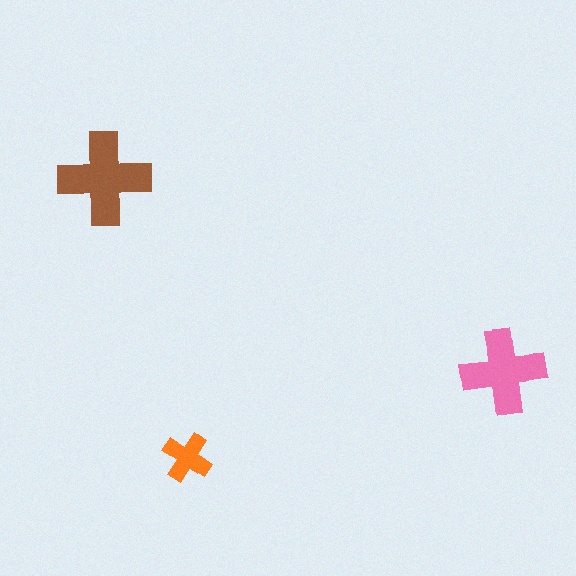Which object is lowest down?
The orange cross is bottommost.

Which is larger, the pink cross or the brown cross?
The brown one.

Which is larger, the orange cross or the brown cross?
The brown one.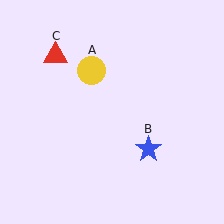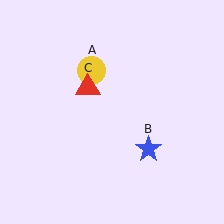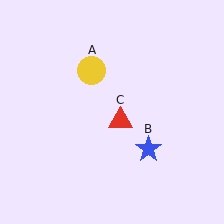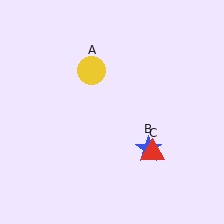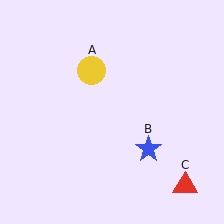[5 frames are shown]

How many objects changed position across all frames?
1 object changed position: red triangle (object C).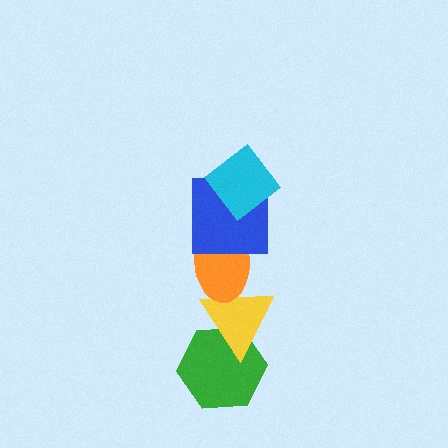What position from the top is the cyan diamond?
The cyan diamond is 1st from the top.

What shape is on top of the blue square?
The cyan diamond is on top of the blue square.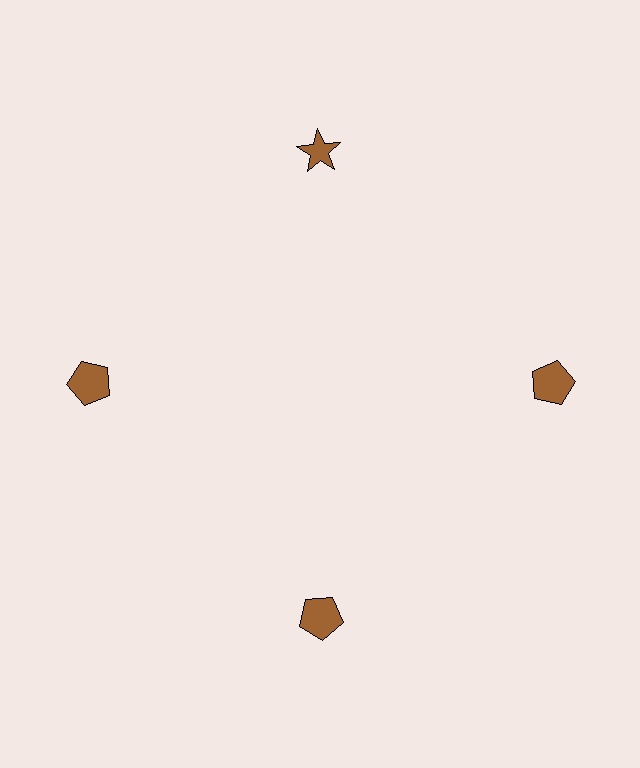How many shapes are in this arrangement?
There are 4 shapes arranged in a ring pattern.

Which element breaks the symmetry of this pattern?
The brown star at roughly the 12 o'clock position breaks the symmetry. All other shapes are brown pentagons.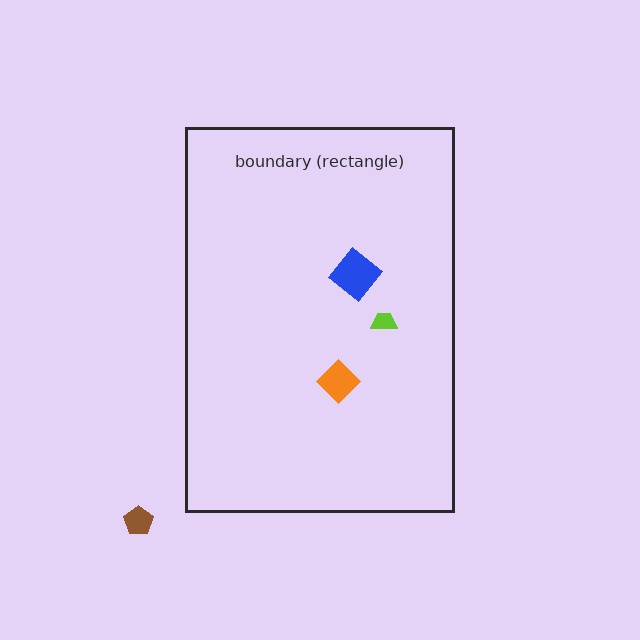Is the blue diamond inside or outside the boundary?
Inside.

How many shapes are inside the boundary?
3 inside, 1 outside.